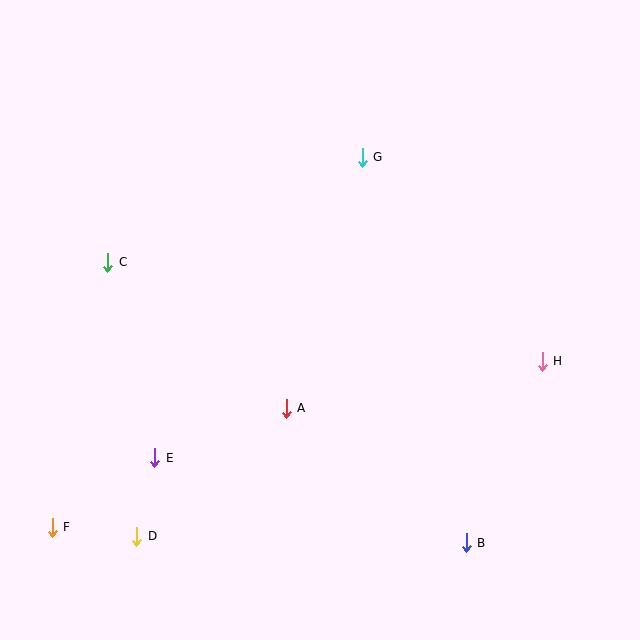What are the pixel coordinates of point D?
Point D is at (137, 536).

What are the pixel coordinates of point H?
Point H is at (542, 361).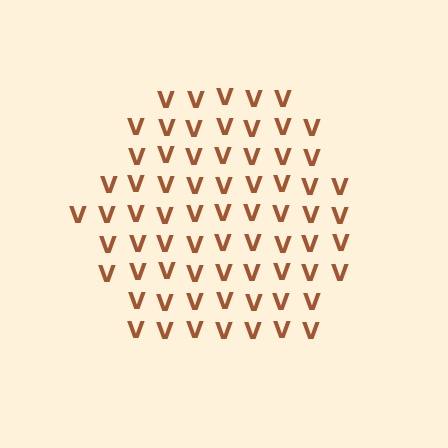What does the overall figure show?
The overall figure shows a hexagon.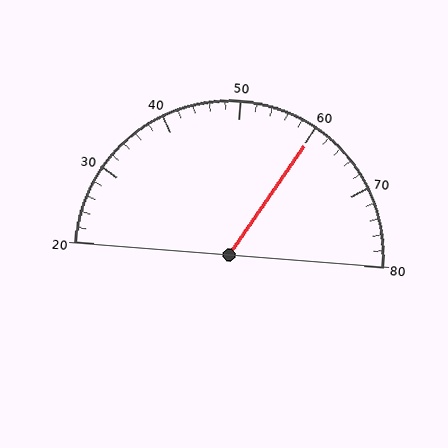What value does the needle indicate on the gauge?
The needle indicates approximately 60.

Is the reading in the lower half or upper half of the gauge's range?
The reading is in the upper half of the range (20 to 80).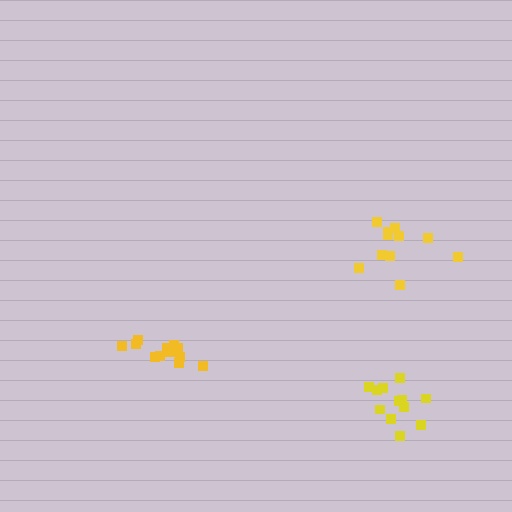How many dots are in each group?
Group 1: 14 dots, Group 2: 11 dots, Group 3: 12 dots (37 total).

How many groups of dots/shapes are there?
There are 3 groups.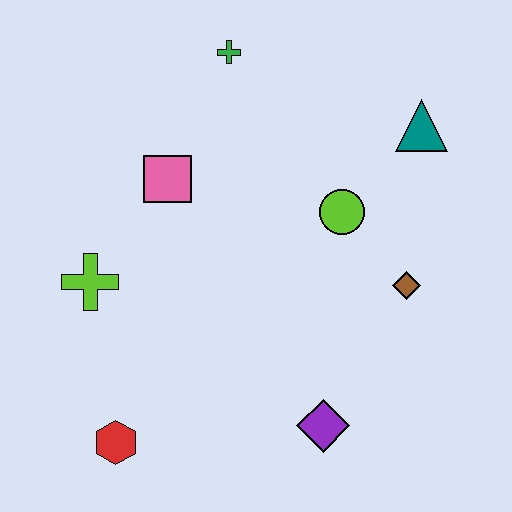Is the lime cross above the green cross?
No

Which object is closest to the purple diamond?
The brown diamond is closest to the purple diamond.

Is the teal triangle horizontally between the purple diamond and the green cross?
No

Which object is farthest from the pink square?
The purple diamond is farthest from the pink square.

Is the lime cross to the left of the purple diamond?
Yes